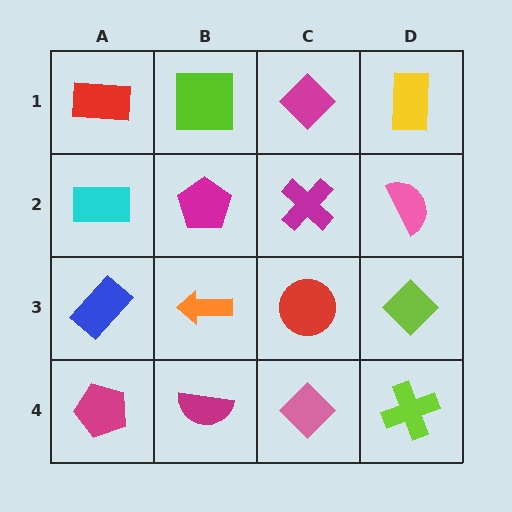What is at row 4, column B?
A magenta semicircle.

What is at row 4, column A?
A magenta pentagon.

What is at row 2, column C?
A magenta cross.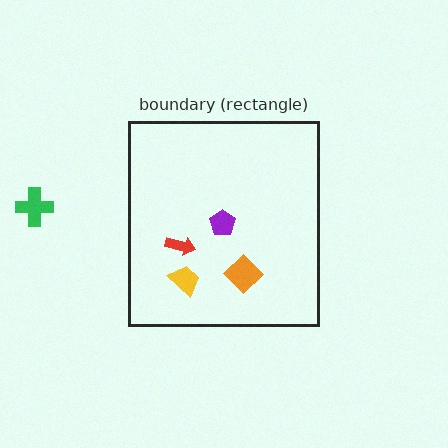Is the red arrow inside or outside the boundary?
Inside.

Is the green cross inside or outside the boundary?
Outside.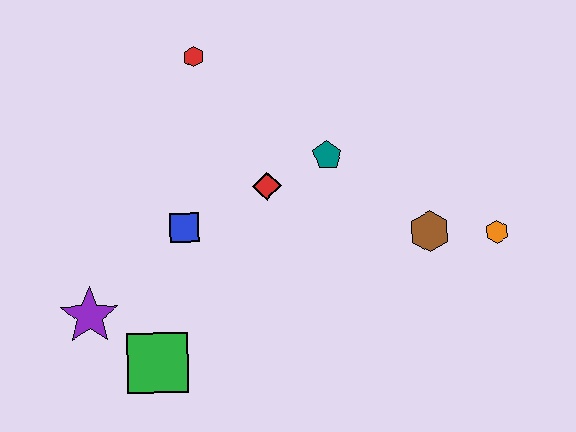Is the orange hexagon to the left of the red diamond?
No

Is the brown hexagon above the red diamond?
No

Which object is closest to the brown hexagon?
The orange hexagon is closest to the brown hexagon.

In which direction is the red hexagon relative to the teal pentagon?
The red hexagon is to the left of the teal pentagon.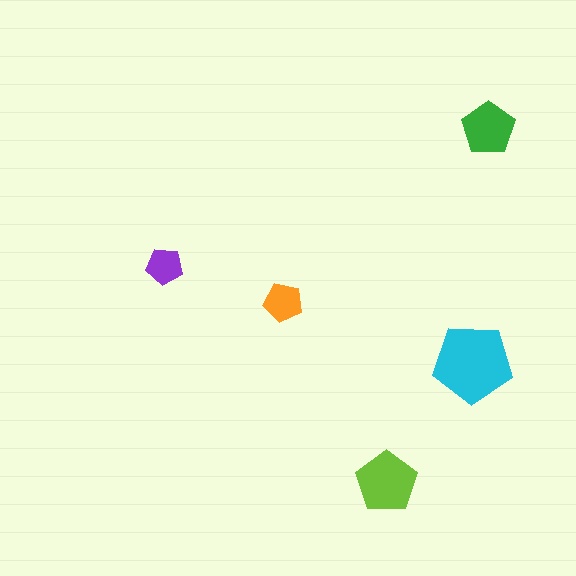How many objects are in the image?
There are 5 objects in the image.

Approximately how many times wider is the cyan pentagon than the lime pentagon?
About 1.5 times wider.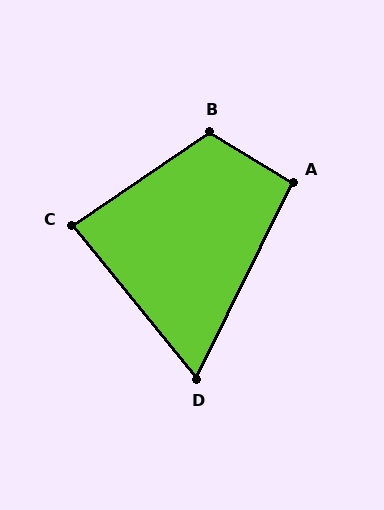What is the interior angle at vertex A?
Approximately 95 degrees (obtuse).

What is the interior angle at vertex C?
Approximately 85 degrees (acute).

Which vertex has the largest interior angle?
B, at approximately 115 degrees.